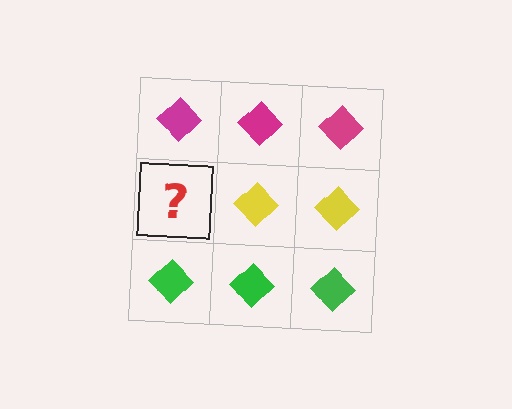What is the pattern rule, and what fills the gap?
The rule is that each row has a consistent color. The gap should be filled with a yellow diamond.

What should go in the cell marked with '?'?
The missing cell should contain a yellow diamond.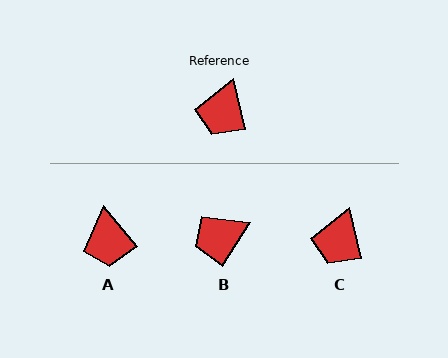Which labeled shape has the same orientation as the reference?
C.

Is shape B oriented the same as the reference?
No, it is off by about 46 degrees.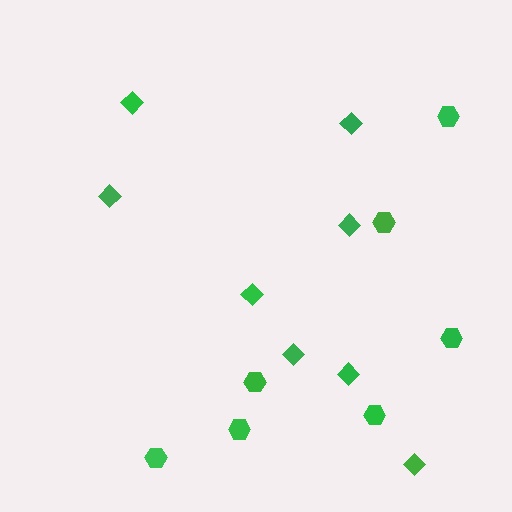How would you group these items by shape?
There are 2 groups: one group of hexagons (7) and one group of diamonds (8).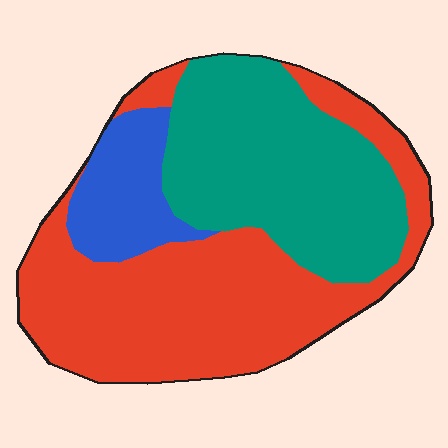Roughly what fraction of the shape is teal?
Teal takes up about three eighths (3/8) of the shape.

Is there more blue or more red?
Red.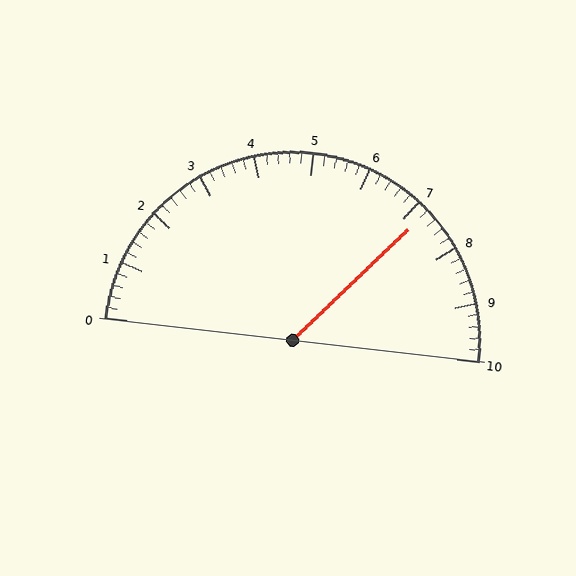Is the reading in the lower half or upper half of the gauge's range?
The reading is in the upper half of the range (0 to 10).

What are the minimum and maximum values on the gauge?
The gauge ranges from 0 to 10.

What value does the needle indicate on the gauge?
The needle indicates approximately 7.2.